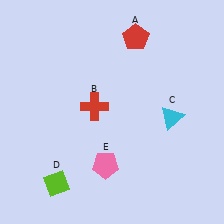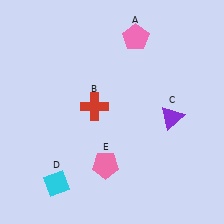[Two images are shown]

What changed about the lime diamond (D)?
In Image 1, D is lime. In Image 2, it changed to cyan.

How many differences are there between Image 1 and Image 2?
There are 3 differences between the two images.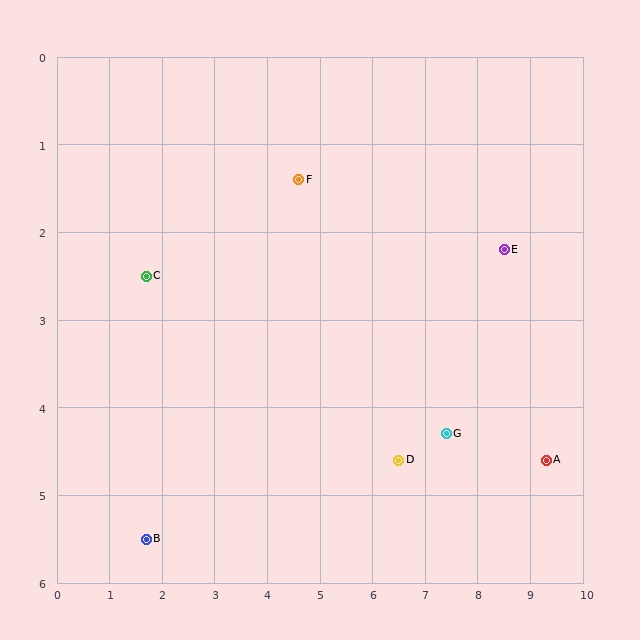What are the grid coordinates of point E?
Point E is at approximately (8.5, 2.2).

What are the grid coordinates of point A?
Point A is at approximately (9.3, 4.6).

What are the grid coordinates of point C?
Point C is at approximately (1.7, 2.5).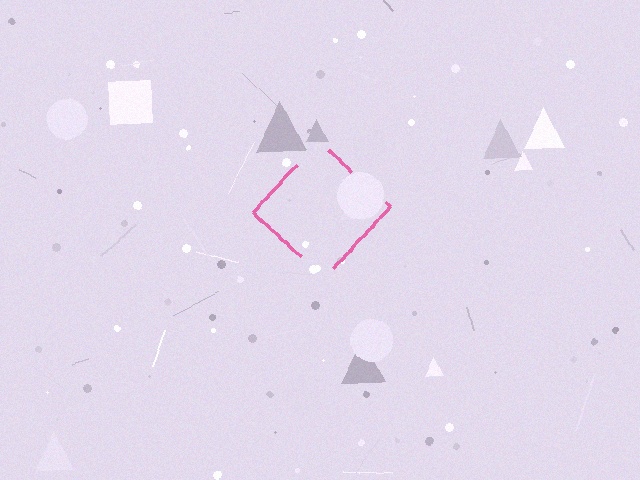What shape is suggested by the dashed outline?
The dashed outline suggests a diamond.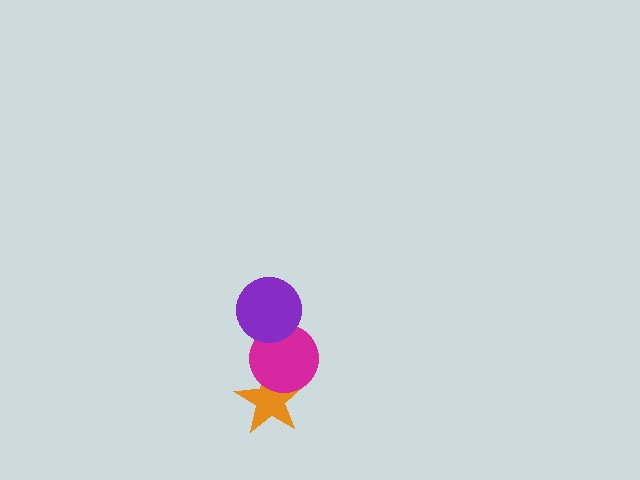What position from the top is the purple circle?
The purple circle is 1st from the top.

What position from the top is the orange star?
The orange star is 3rd from the top.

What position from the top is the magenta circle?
The magenta circle is 2nd from the top.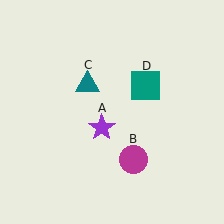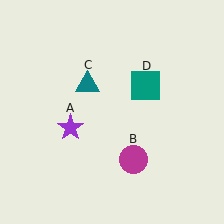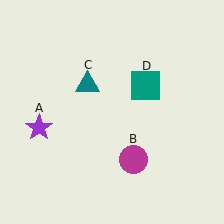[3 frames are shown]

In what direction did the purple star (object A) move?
The purple star (object A) moved left.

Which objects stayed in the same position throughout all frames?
Magenta circle (object B) and teal triangle (object C) and teal square (object D) remained stationary.